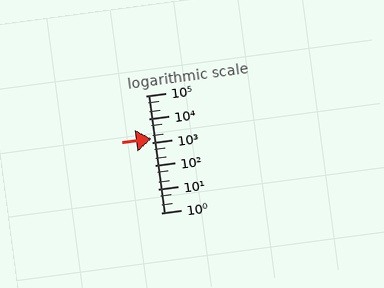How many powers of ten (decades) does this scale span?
The scale spans 5 decades, from 1 to 100000.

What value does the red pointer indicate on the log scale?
The pointer indicates approximately 1500.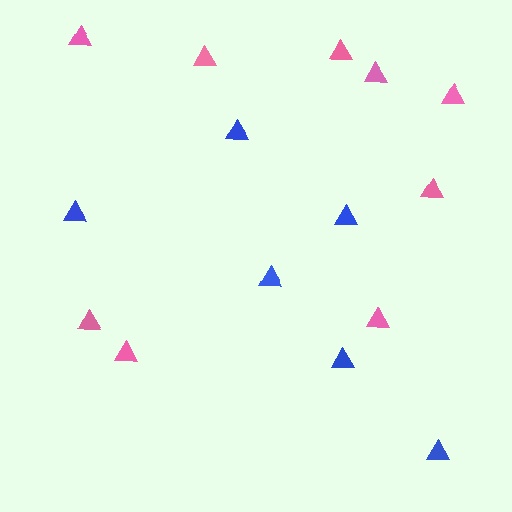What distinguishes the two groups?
There are 2 groups: one group of pink triangles (9) and one group of blue triangles (6).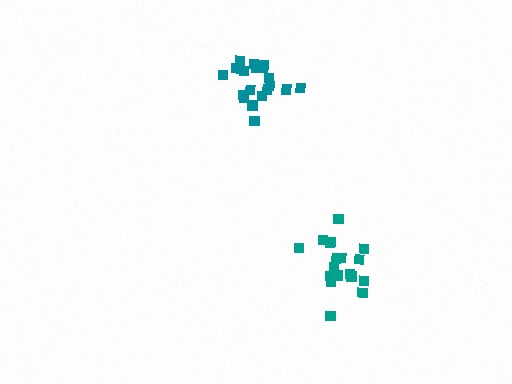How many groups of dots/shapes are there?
There are 2 groups.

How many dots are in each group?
Group 1: 18 dots, Group 2: 19 dots (37 total).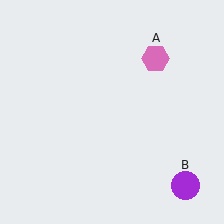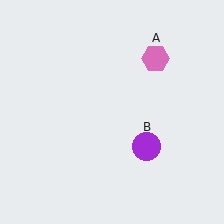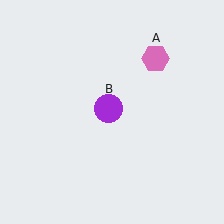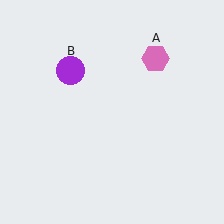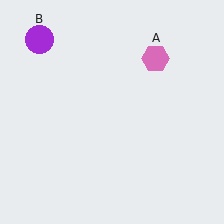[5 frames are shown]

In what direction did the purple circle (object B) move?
The purple circle (object B) moved up and to the left.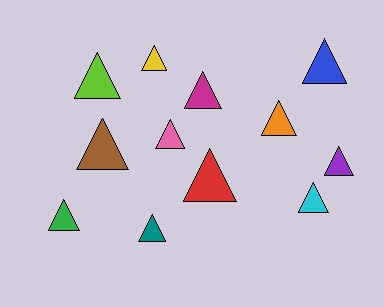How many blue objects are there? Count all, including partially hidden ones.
There is 1 blue object.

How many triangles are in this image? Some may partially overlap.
There are 12 triangles.